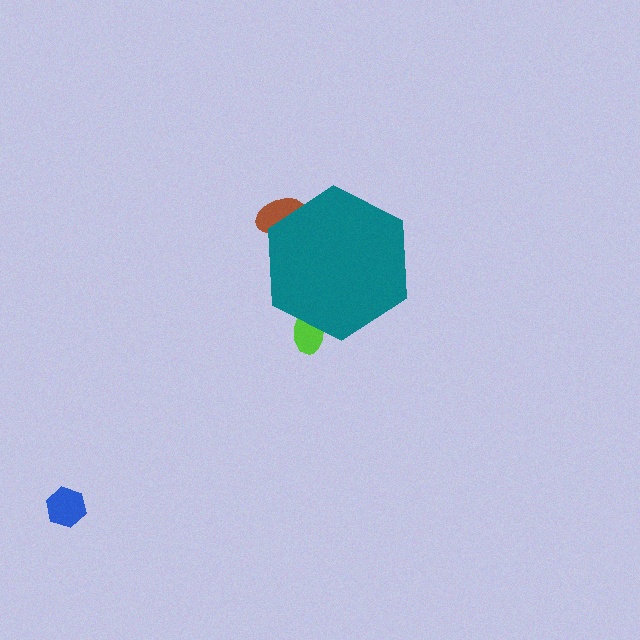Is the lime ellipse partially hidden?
Yes, the lime ellipse is partially hidden behind the teal hexagon.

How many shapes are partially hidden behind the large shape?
2 shapes are partially hidden.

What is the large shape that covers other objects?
A teal hexagon.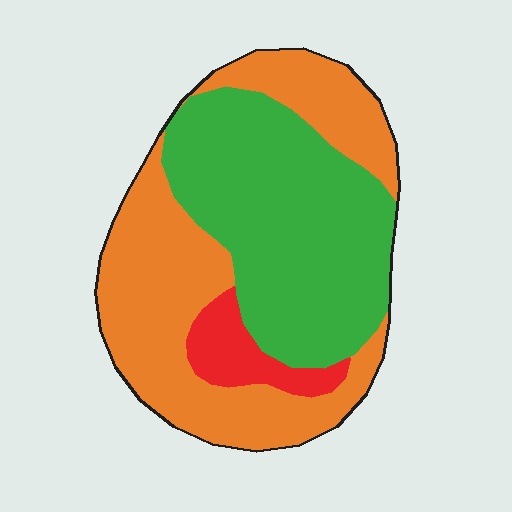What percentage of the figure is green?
Green covers roughly 45% of the figure.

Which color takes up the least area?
Red, at roughly 10%.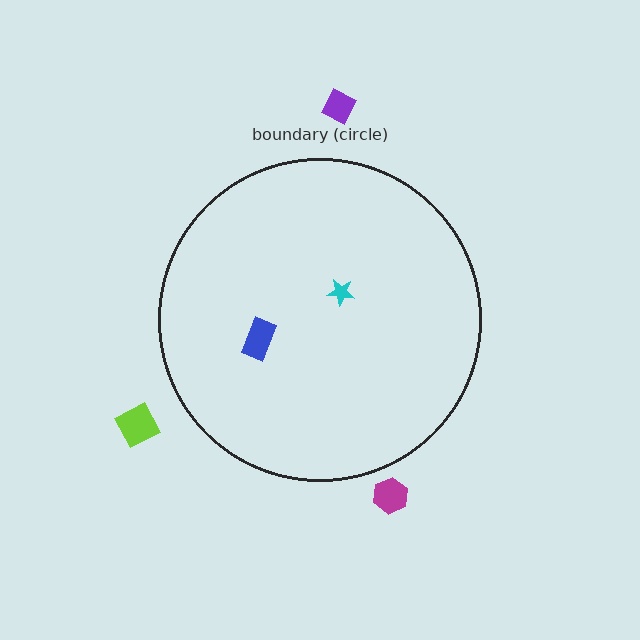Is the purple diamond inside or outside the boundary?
Outside.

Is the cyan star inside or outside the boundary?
Inside.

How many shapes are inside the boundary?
2 inside, 3 outside.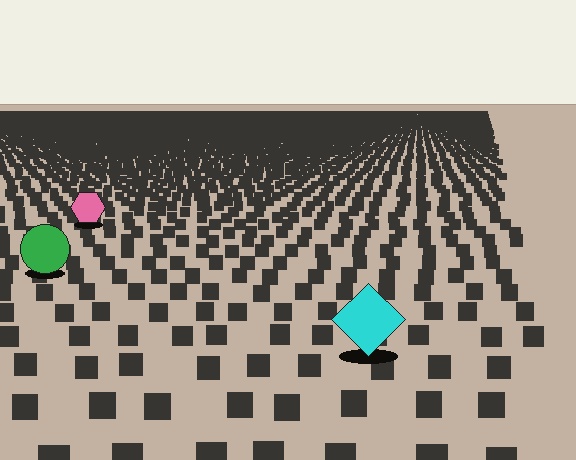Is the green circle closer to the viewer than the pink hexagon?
Yes. The green circle is closer — you can tell from the texture gradient: the ground texture is coarser near it.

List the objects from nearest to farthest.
From nearest to farthest: the cyan diamond, the green circle, the pink hexagon.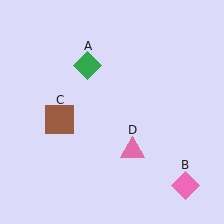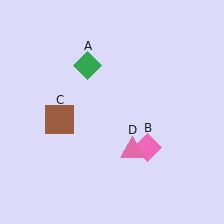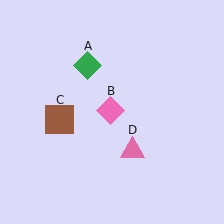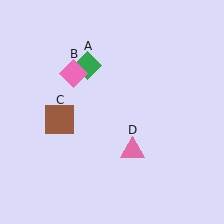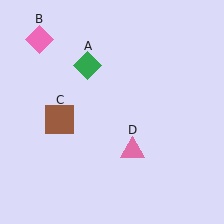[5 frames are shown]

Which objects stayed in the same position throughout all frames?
Green diamond (object A) and brown square (object C) and pink triangle (object D) remained stationary.